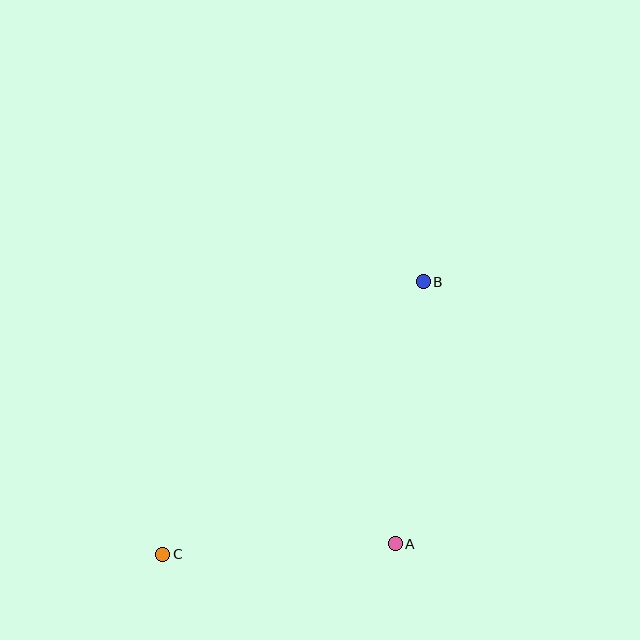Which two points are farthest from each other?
Points B and C are farthest from each other.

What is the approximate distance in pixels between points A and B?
The distance between A and B is approximately 264 pixels.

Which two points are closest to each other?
Points A and C are closest to each other.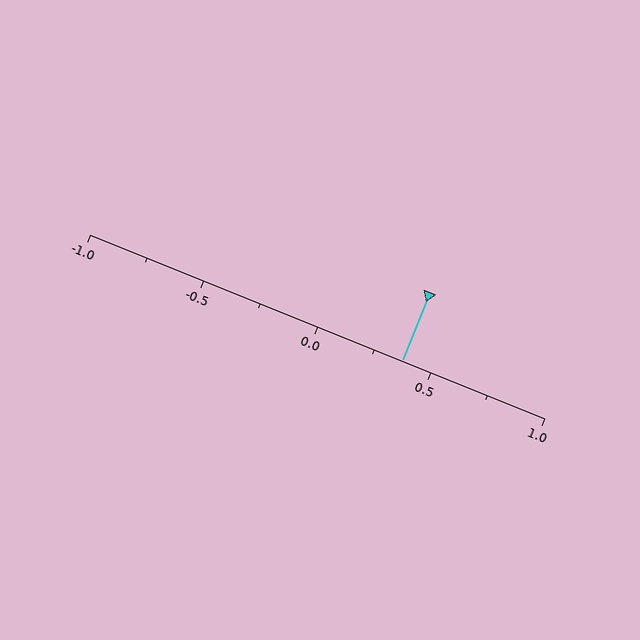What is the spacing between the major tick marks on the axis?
The major ticks are spaced 0.5 apart.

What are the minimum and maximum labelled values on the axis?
The axis runs from -1.0 to 1.0.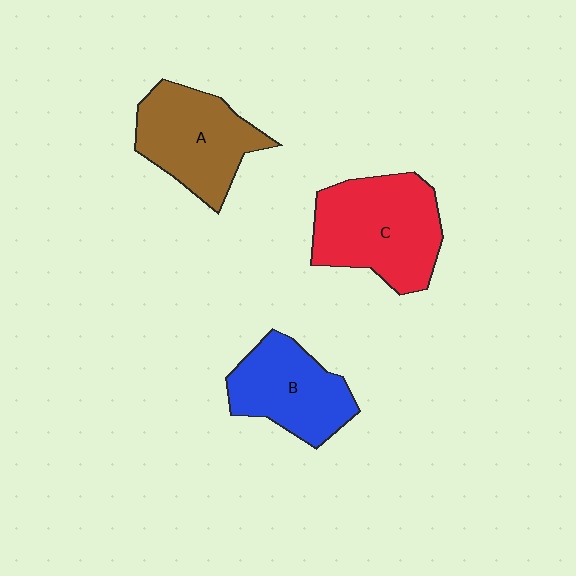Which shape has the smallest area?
Shape B (blue).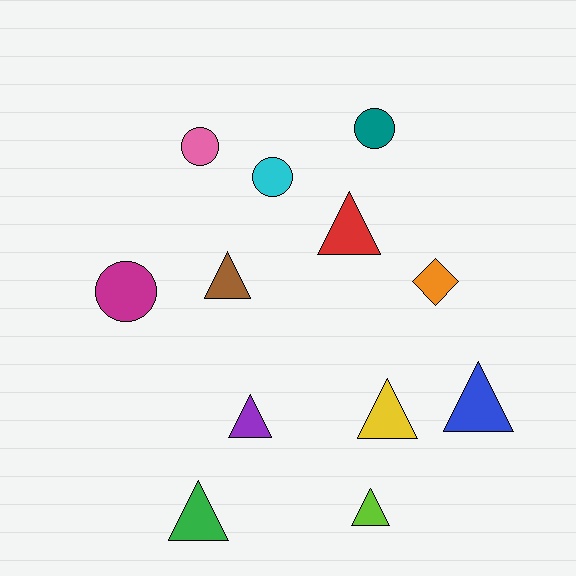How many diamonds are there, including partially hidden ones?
There is 1 diamond.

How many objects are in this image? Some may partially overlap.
There are 12 objects.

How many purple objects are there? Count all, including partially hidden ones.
There is 1 purple object.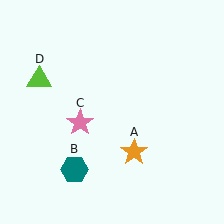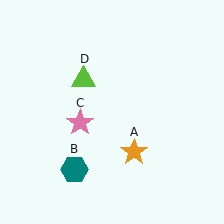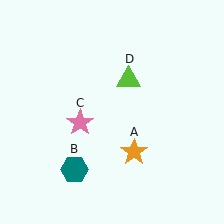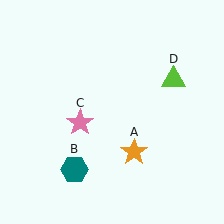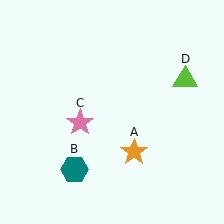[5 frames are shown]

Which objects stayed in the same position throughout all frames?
Orange star (object A) and teal hexagon (object B) and pink star (object C) remained stationary.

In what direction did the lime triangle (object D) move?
The lime triangle (object D) moved right.